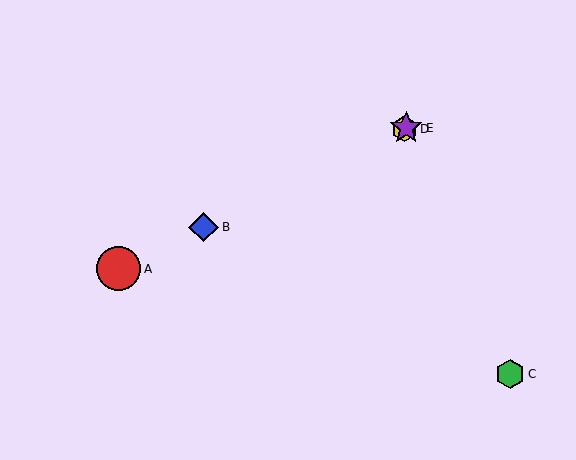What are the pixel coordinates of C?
Object C is at (510, 374).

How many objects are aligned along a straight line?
4 objects (A, B, D, E) are aligned along a straight line.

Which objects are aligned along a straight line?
Objects A, B, D, E are aligned along a straight line.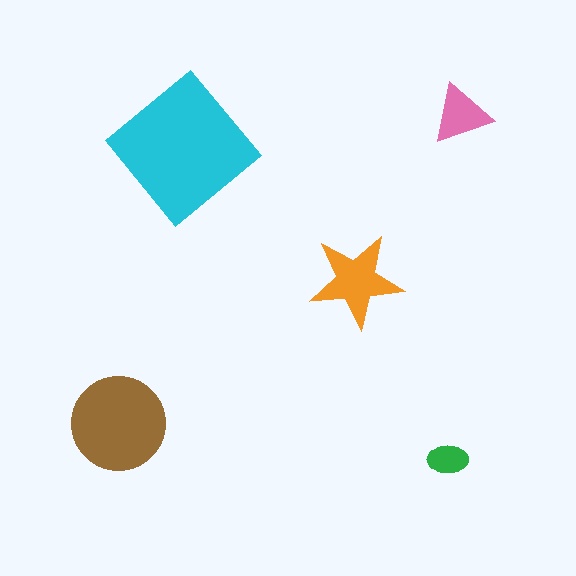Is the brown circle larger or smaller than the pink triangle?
Larger.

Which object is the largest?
The cyan diamond.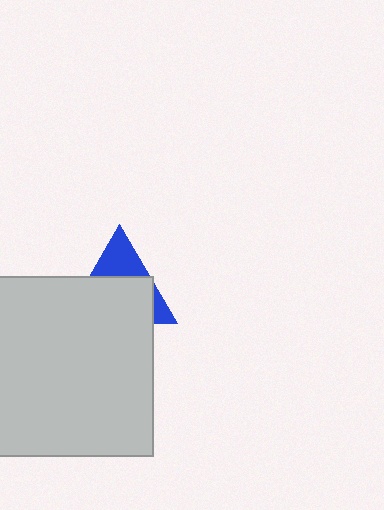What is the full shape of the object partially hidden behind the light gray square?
The partially hidden object is a blue triangle.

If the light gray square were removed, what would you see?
You would see the complete blue triangle.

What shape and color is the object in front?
The object in front is a light gray square.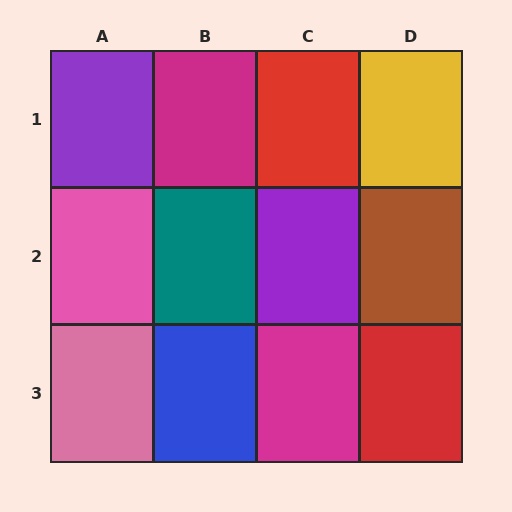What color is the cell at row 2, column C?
Purple.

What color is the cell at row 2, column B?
Teal.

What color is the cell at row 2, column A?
Pink.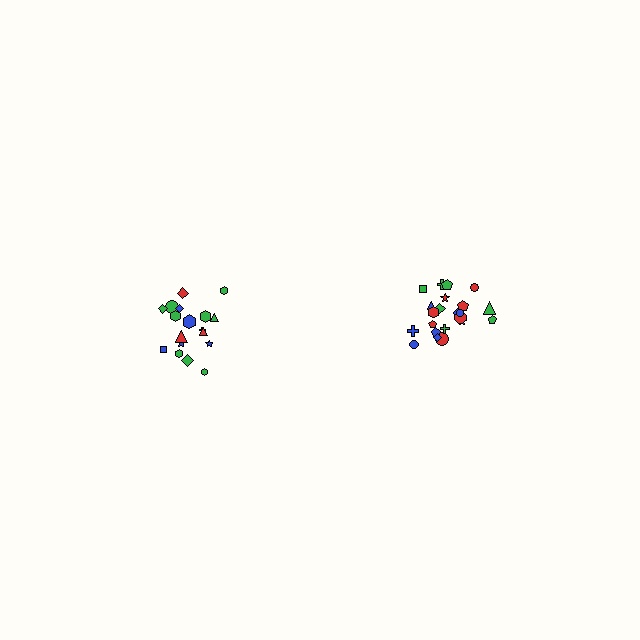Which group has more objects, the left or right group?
The right group.